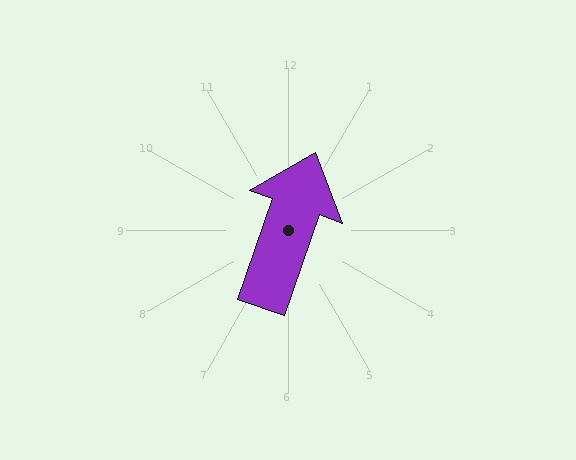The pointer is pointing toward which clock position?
Roughly 1 o'clock.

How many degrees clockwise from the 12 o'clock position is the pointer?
Approximately 19 degrees.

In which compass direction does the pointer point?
North.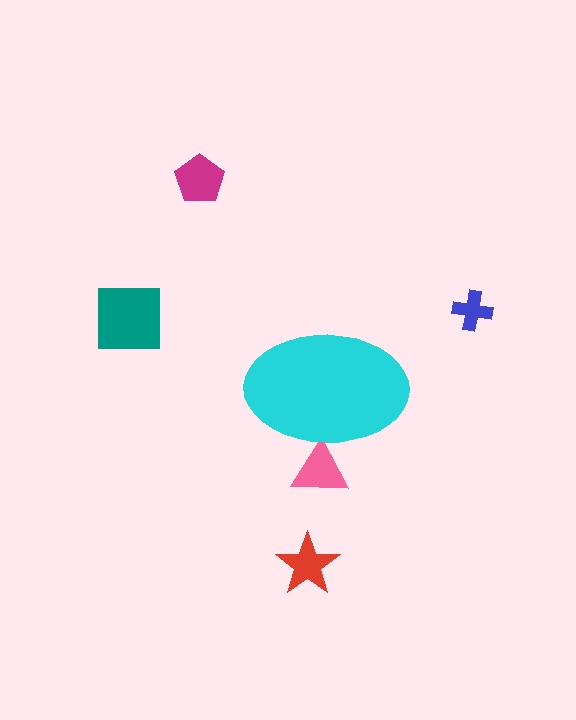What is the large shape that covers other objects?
A cyan ellipse.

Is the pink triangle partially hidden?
Yes, the pink triangle is partially hidden behind the cyan ellipse.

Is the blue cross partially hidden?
No, the blue cross is fully visible.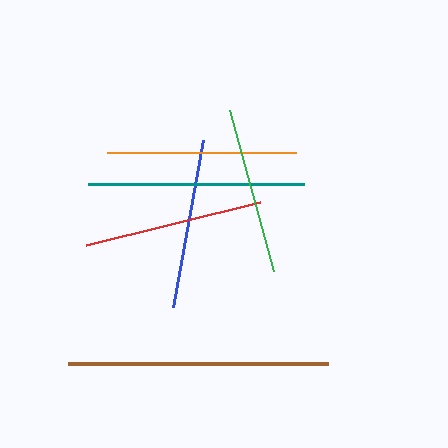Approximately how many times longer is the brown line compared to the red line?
The brown line is approximately 1.5 times the length of the red line.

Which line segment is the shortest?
The green line is the shortest at approximately 167 pixels.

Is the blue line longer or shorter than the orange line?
The orange line is longer than the blue line.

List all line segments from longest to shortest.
From longest to shortest: brown, teal, orange, red, blue, green.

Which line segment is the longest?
The brown line is the longest at approximately 260 pixels.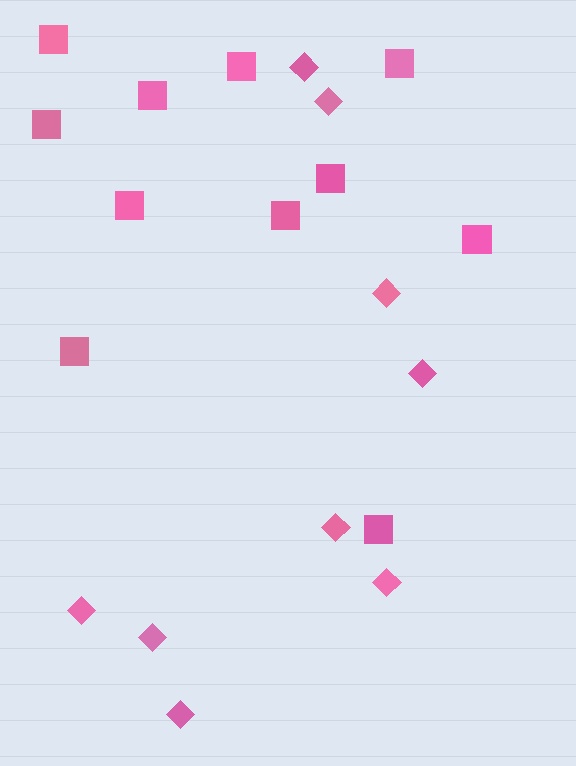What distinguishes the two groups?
There are 2 groups: one group of squares (11) and one group of diamonds (9).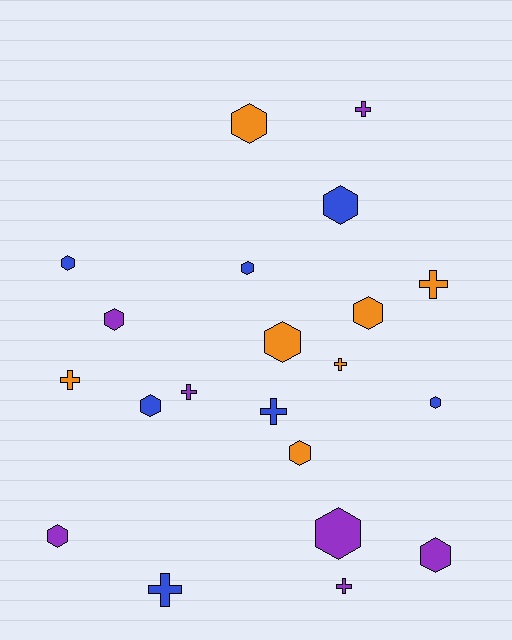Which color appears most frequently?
Orange, with 7 objects.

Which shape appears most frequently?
Hexagon, with 13 objects.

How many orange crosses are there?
There are 3 orange crosses.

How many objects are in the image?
There are 21 objects.